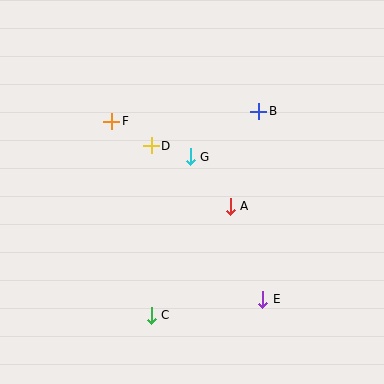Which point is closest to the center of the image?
Point G at (190, 157) is closest to the center.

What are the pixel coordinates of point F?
Point F is at (112, 121).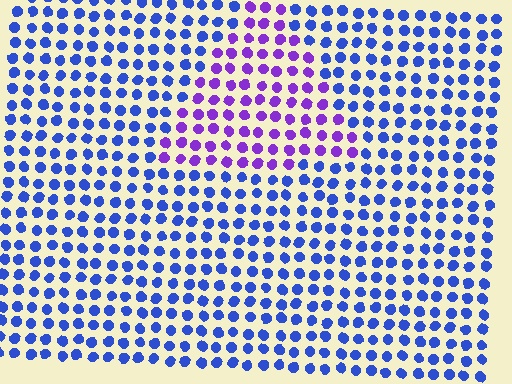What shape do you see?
I see a triangle.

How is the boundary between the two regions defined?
The boundary is defined purely by a slight shift in hue (about 45 degrees). Spacing, size, and orientation are identical on both sides.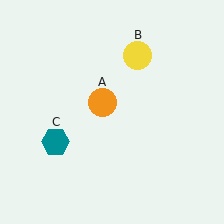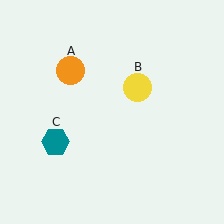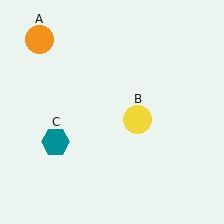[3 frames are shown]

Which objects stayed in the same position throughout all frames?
Teal hexagon (object C) remained stationary.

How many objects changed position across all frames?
2 objects changed position: orange circle (object A), yellow circle (object B).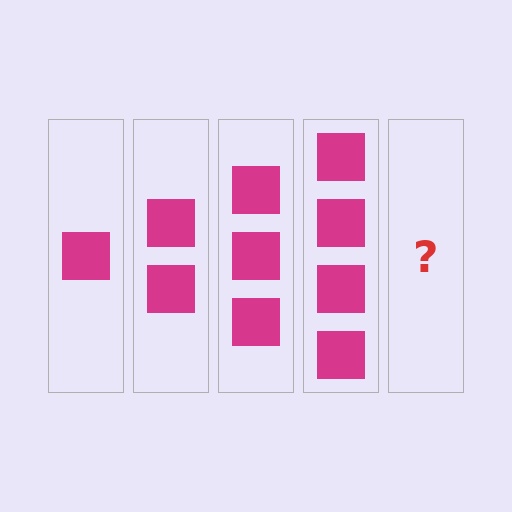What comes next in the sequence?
The next element should be 5 squares.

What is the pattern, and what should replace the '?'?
The pattern is that each step adds one more square. The '?' should be 5 squares.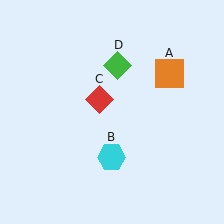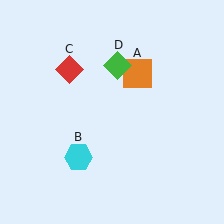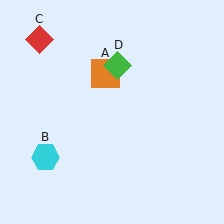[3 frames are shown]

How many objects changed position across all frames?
3 objects changed position: orange square (object A), cyan hexagon (object B), red diamond (object C).